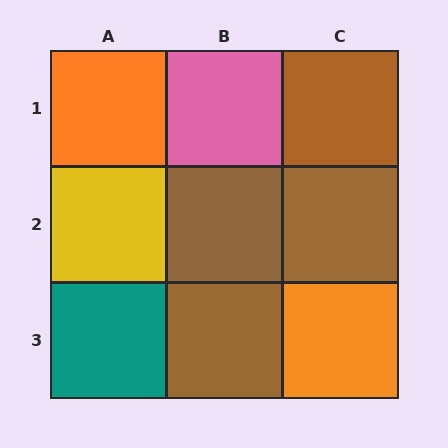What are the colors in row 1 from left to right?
Orange, pink, brown.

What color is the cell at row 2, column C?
Brown.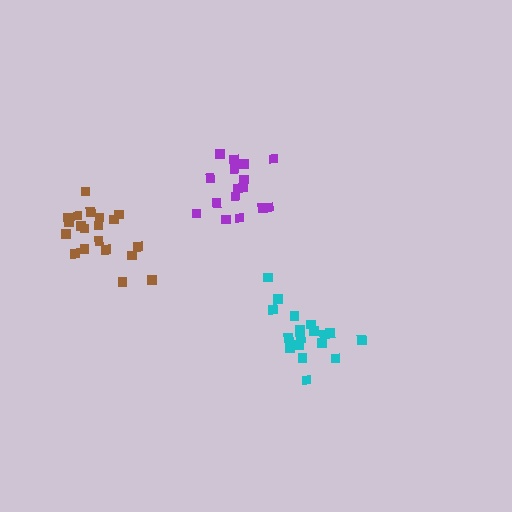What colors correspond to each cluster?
The clusters are colored: purple, brown, cyan.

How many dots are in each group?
Group 1: 16 dots, Group 2: 20 dots, Group 3: 19 dots (55 total).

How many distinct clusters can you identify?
There are 3 distinct clusters.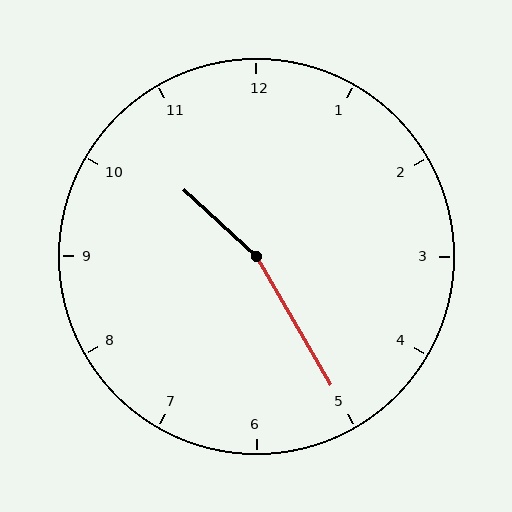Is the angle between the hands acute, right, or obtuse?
It is obtuse.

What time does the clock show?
10:25.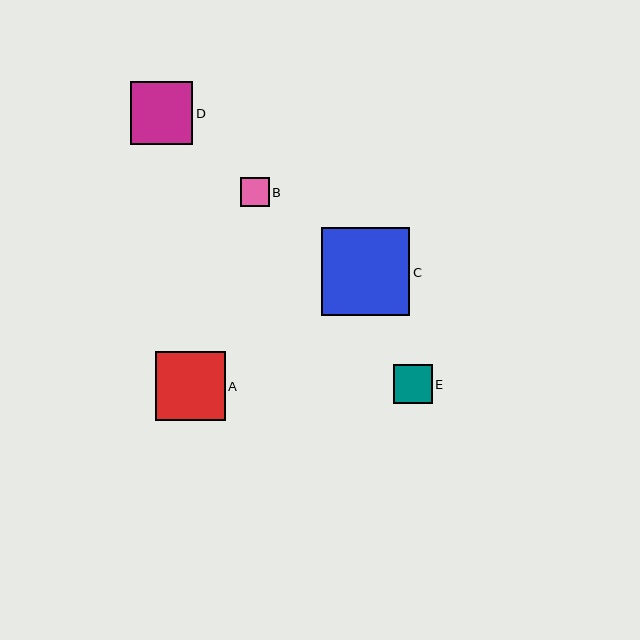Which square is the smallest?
Square B is the smallest with a size of approximately 29 pixels.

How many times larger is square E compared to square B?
Square E is approximately 1.4 times the size of square B.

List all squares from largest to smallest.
From largest to smallest: C, A, D, E, B.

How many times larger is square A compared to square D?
Square A is approximately 1.1 times the size of square D.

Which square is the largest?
Square C is the largest with a size of approximately 88 pixels.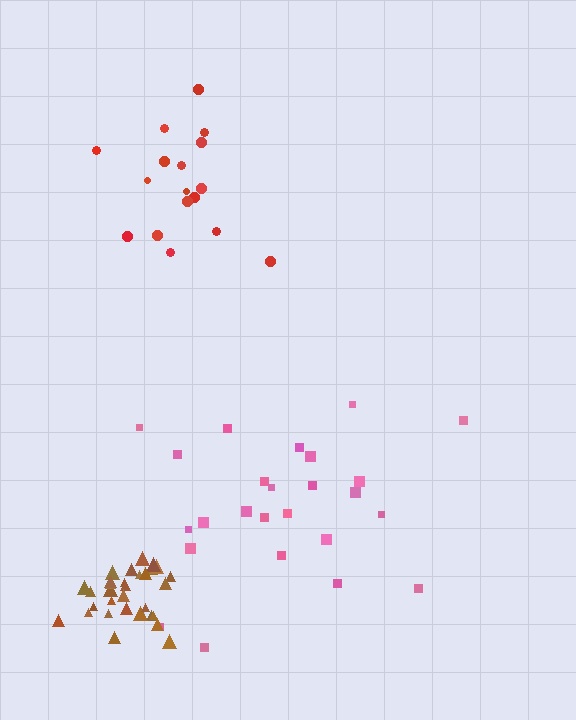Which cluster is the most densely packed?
Brown.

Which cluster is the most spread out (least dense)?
Pink.